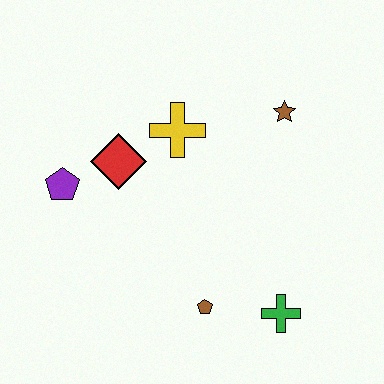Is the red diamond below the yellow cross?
Yes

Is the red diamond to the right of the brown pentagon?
No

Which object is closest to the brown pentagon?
The green cross is closest to the brown pentagon.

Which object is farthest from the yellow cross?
The green cross is farthest from the yellow cross.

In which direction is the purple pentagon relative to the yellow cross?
The purple pentagon is to the left of the yellow cross.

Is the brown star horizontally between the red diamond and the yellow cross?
No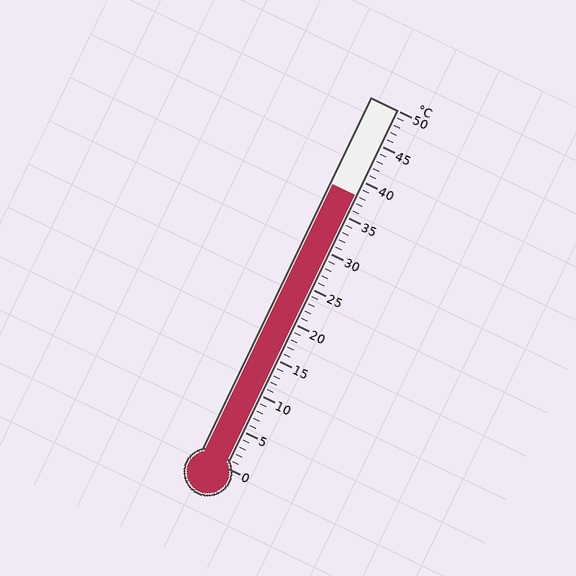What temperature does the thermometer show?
The thermometer shows approximately 38°C.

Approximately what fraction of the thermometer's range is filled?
The thermometer is filled to approximately 75% of its range.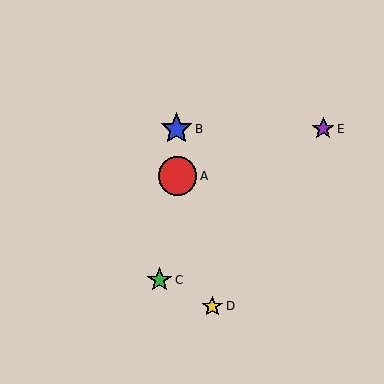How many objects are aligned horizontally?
2 objects (B, E) are aligned horizontally.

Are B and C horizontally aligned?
No, B is at y≈129 and C is at y≈280.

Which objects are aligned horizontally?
Objects B, E are aligned horizontally.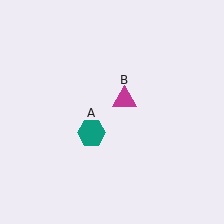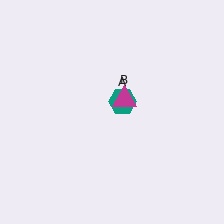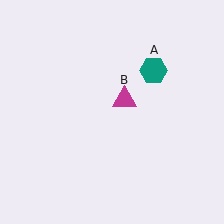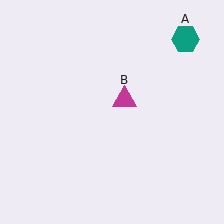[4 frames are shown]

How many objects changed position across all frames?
1 object changed position: teal hexagon (object A).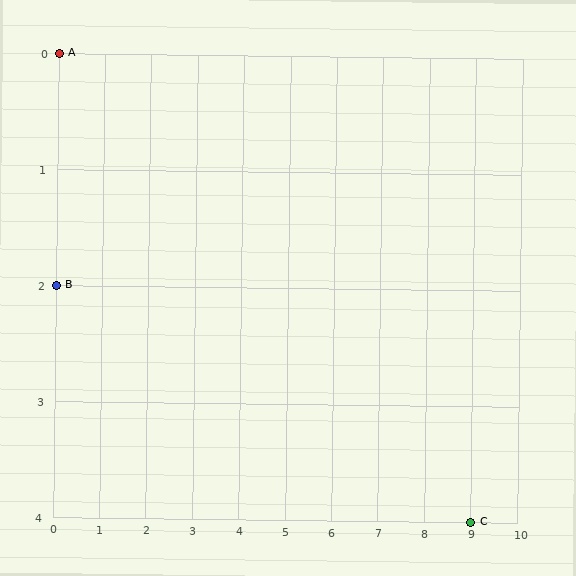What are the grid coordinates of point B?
Point B is at grid coordinates (0, 2).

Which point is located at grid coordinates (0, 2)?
Point B is at (0, 2).